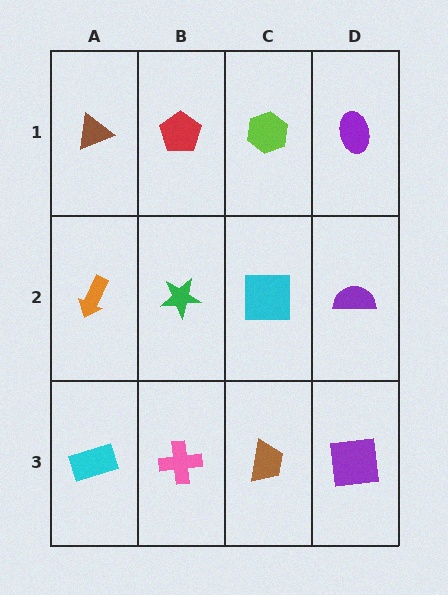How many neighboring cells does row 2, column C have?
4.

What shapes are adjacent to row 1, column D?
A purple semicircle (row 2, column D), a lime hexagon (row 1, column C).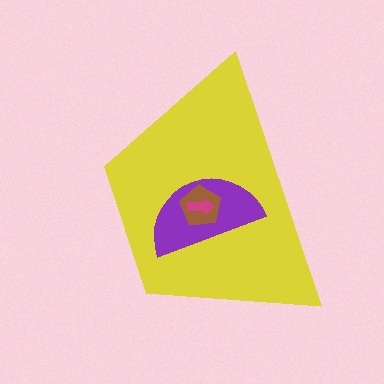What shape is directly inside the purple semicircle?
The brown pentagon.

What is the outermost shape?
The yellow trapezoid.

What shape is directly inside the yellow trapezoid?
The purple semicircle.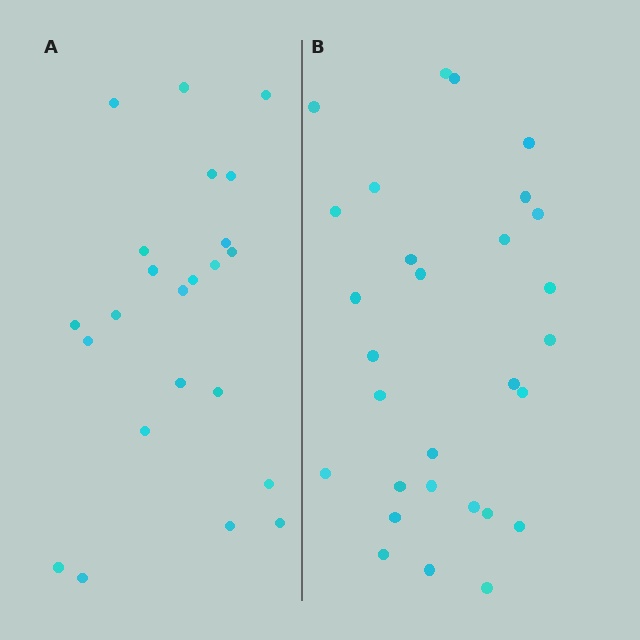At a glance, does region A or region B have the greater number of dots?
Region B (the right region) has more dots.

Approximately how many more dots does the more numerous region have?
Region B has about 6 more dots than region A.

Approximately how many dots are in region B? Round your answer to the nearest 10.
About 30 dots. (The exact count is 29, which rounds to 30.)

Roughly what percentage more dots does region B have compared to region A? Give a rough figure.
About 25% more.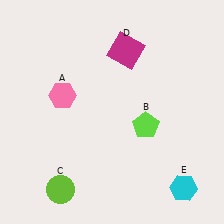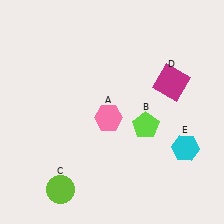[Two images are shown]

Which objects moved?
The objects that moved are: the pink hexagon (A), the magenta square (D), the cyan hexagon (E).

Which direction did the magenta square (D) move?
The magenta square (D) moved right.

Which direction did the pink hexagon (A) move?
The pink hexagon (A) moved right.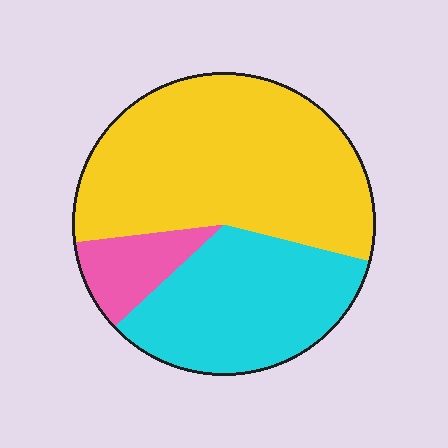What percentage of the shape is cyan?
Cyan covers about 35% of the shape.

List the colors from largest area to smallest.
From largest to smallest: yellow, cyan, pink.